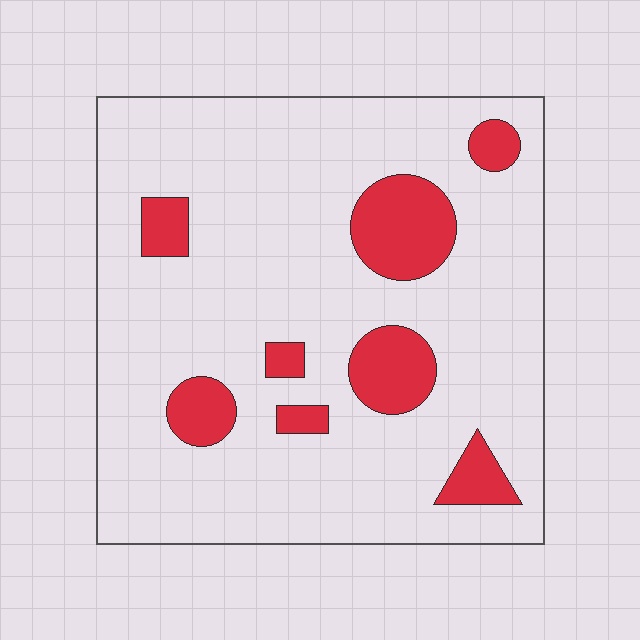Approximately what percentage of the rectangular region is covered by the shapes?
Approximately 15%.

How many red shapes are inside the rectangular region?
8.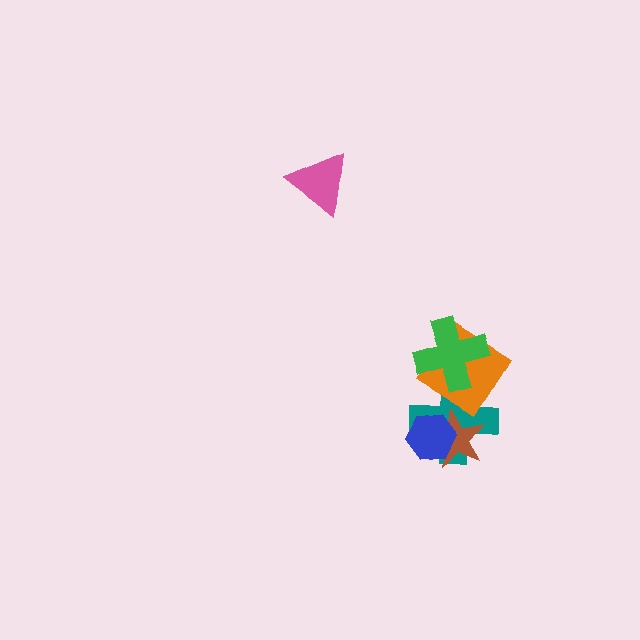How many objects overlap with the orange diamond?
3 objects overlap with the orange diamond.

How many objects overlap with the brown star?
3 objects overlap with the brown star.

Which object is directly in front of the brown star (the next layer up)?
The orange diamond is directly in front of the brown star.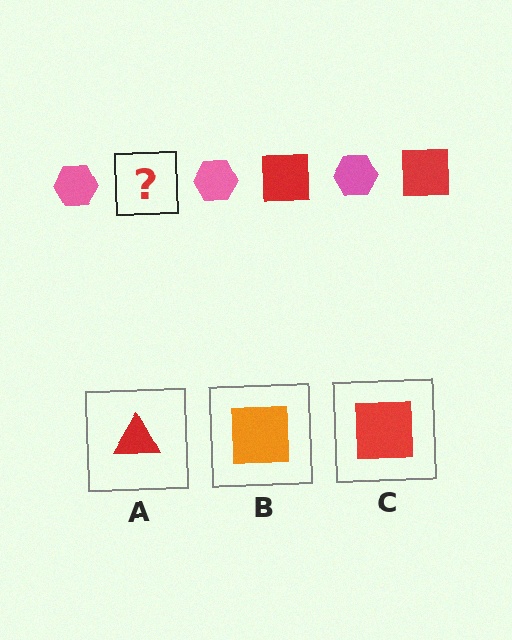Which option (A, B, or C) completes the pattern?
C.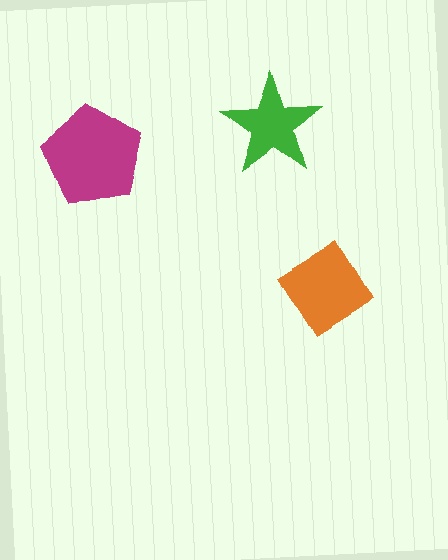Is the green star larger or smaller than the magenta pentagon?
Smaller.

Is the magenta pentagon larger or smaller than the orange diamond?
Larger.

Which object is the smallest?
The green star.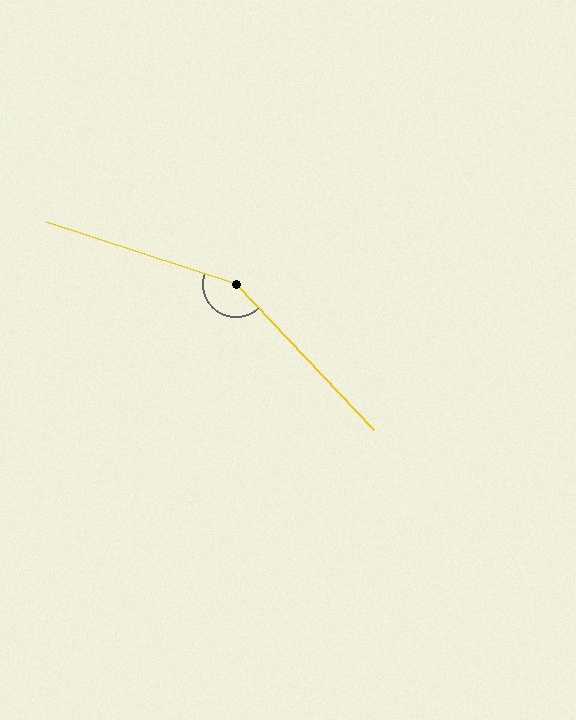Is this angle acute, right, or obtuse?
It is obtuse.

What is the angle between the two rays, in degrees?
Approximately 151 degrees.